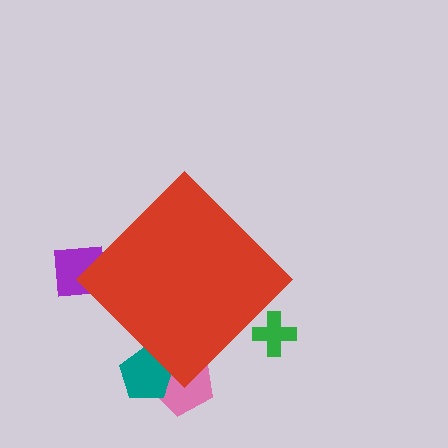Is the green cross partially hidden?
Yes, the green cross is partially hidden behind the red diamond.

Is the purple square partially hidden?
Yes, the purple square is partially hidden behind the red diamond.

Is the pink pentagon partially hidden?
Yes, the pink pentagon is partially hidden behind the red diamond.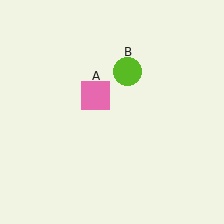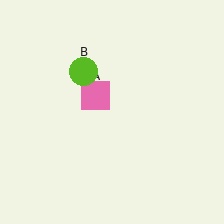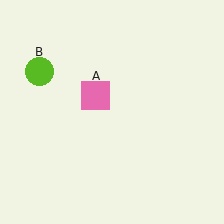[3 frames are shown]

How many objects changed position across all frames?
1 object changed position: lime circle (object B).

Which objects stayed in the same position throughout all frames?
Pink square (object A) remained stationary.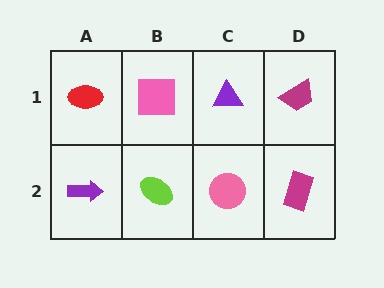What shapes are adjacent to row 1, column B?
A lime ellipse (row 2, column B), a red ellipse (row 1, column A), a purple triangle (row 1, column C).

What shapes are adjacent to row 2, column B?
A pink square (row 1, column B), a purple arrow (row 2, column A), a pink circle (row 2, column C).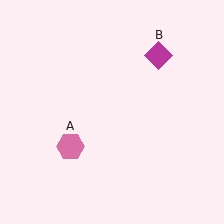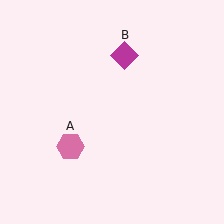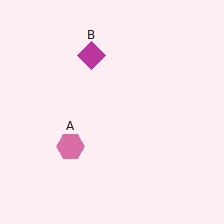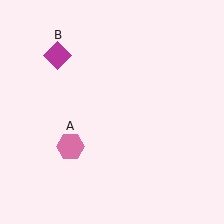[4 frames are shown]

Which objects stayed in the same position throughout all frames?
Pink hexagon (object A) remained stationary.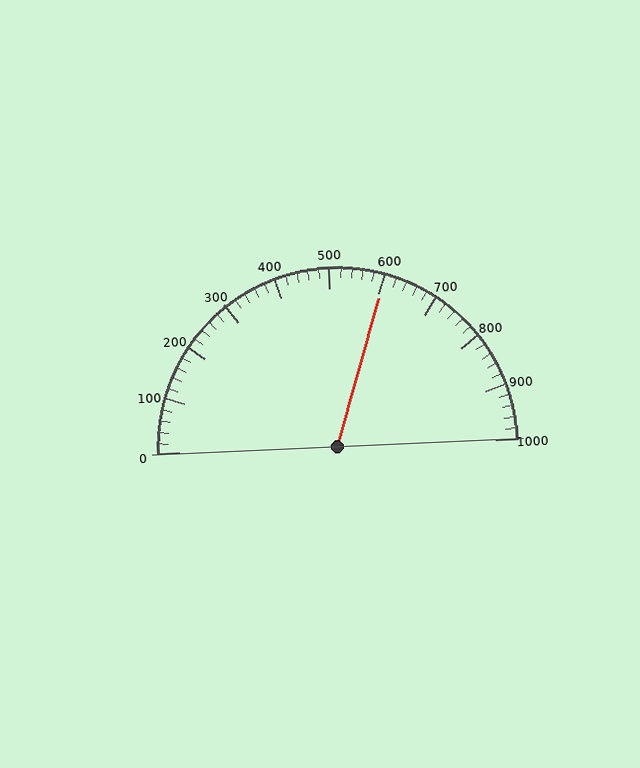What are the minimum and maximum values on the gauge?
The gauge ranges from 0 to 1000.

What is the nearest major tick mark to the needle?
The nearest major tick mark is 600.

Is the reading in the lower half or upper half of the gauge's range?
The reading is in the upper half of the range (0 to 1000).